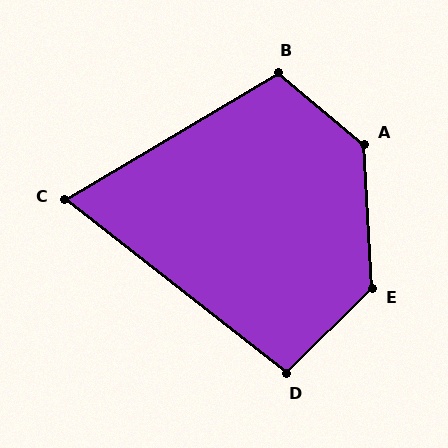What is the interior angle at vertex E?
Approximately 131 degrees (obtuse).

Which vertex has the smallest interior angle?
C, at approximately 69 degrees.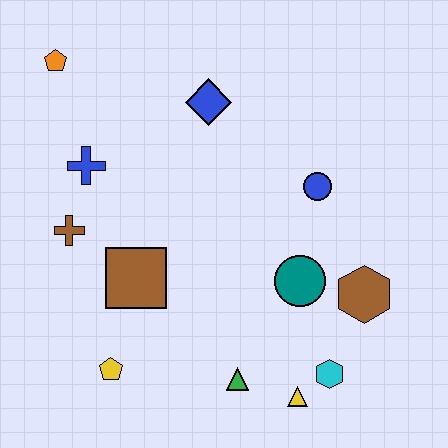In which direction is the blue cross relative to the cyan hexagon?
The blue cross is to the left of the cyan hexagon.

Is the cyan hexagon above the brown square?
No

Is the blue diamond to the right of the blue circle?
No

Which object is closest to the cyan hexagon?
The yellow triangle is closest to the cyan hexagon.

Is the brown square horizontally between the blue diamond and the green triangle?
No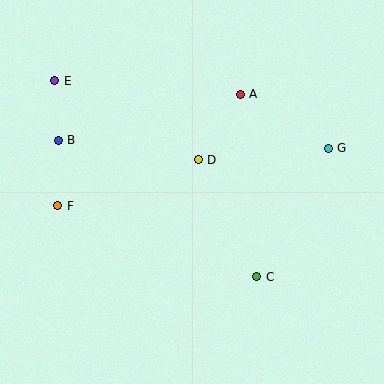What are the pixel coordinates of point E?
Point E is at (54, 81).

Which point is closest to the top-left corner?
Point E is closest to the top-left corner.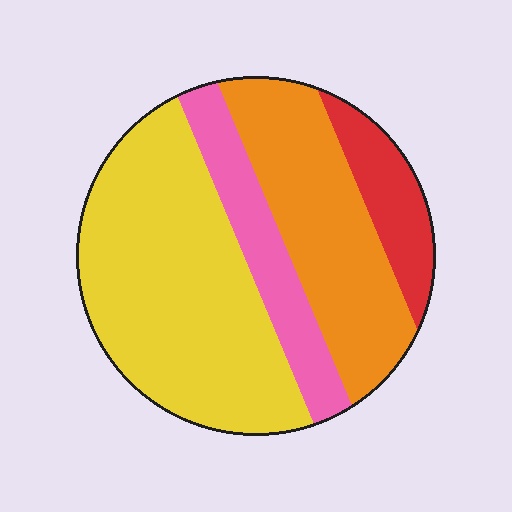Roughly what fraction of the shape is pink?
Pink covers roughly 15% of the shape.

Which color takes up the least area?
Red, at roughly 10%.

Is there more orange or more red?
Orange.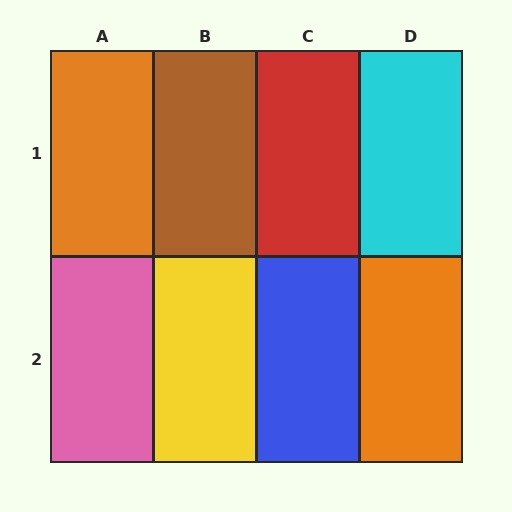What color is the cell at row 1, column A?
Orange.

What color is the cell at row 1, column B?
Brown.